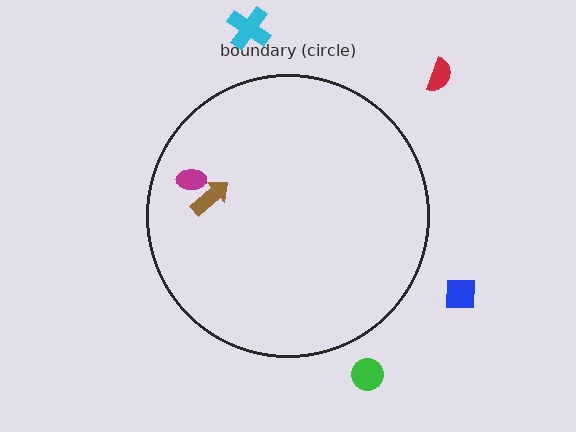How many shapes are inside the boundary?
2 inside, 4 outside.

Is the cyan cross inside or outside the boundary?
Outside.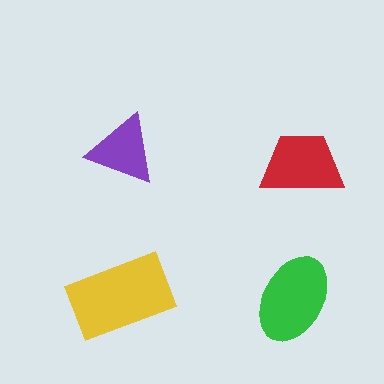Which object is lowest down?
The green ellipse is bottommost.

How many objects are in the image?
There are 4 objects in the image.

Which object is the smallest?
The purple triangle.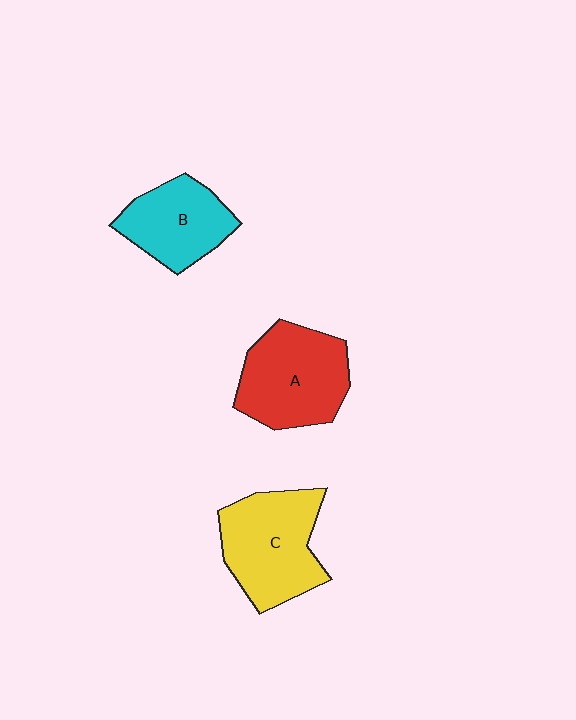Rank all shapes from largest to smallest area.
From largest to smallest: C (yellow), A (red), B (cyan).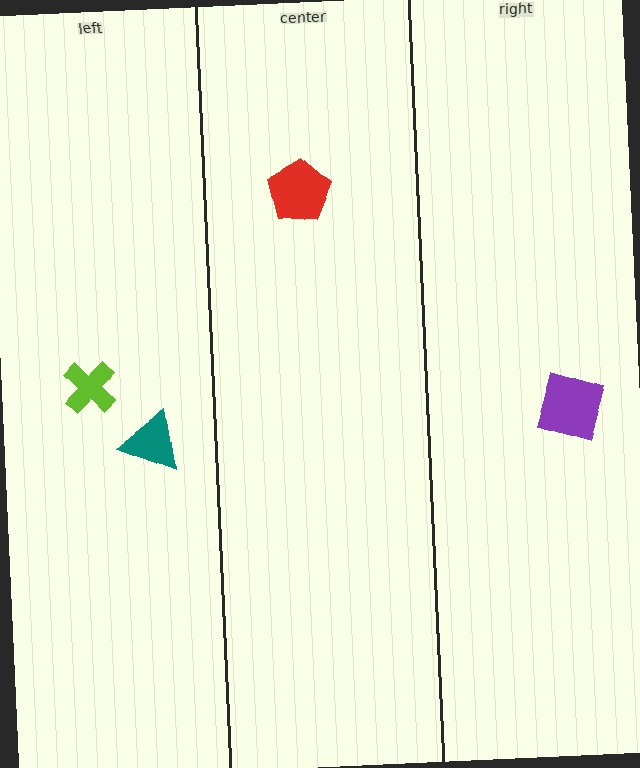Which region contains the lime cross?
The left region.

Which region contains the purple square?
The right region.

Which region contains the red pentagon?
The center region.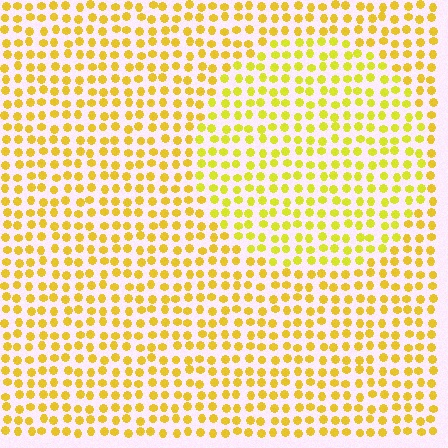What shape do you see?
I see a circle.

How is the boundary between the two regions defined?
The boundary is defined purely by a slight shift in hue (about 16 degrees). Spacing, size, and orientation are identical on both sides.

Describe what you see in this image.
The image is filled with small yellow elements in a uniform arrangement. A circle-shaped region is visible where the elements are tinted to a slightly different hue, forming a subtle color boundary.